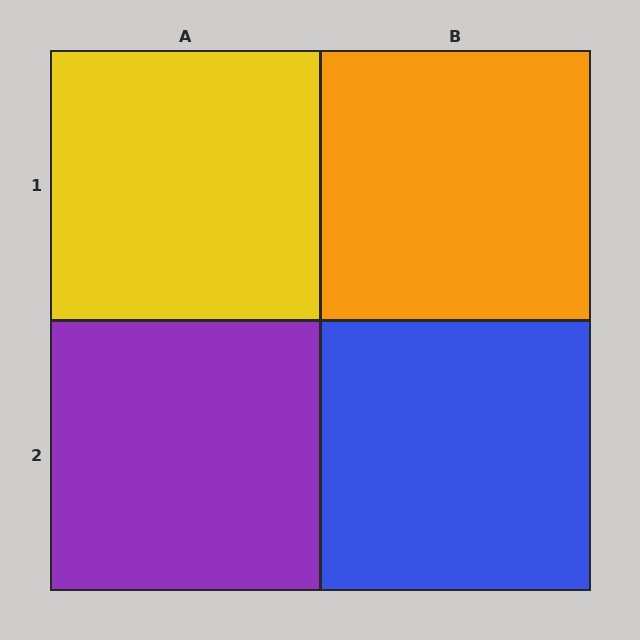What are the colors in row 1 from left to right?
Yellow, orange.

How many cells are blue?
1 cell is blue.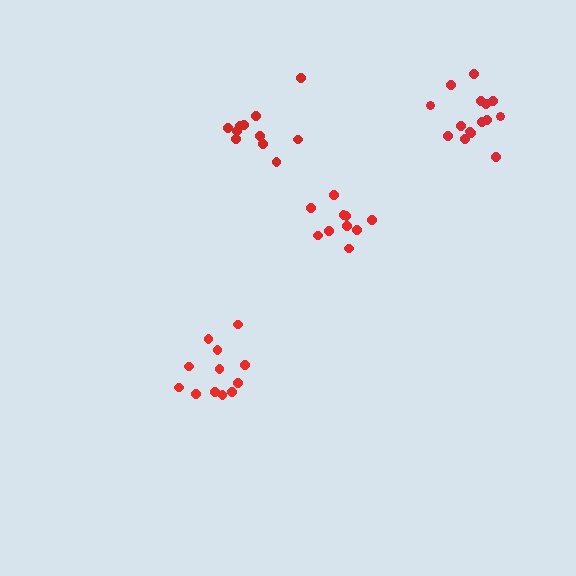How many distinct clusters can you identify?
There are 4 distinct clusters.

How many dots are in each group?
Group 1: 11 dots, Group 2: 10 dots, Group 3: 12 dots, Group 4: 15 dots (48 total).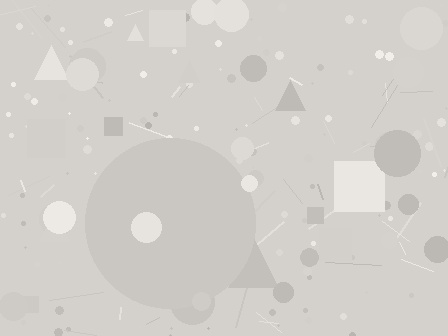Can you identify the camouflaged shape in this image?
The camouflaged shape is a circle.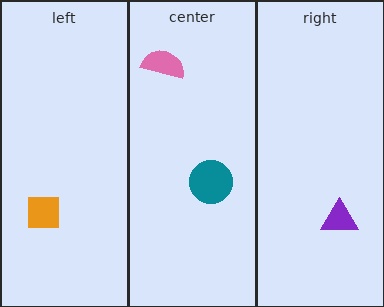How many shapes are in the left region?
1.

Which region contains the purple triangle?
The right region.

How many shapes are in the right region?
1.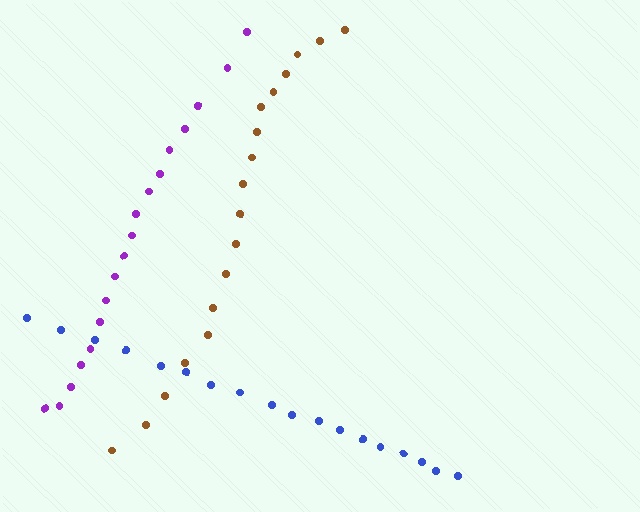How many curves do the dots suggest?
There are 3 distinct paths.